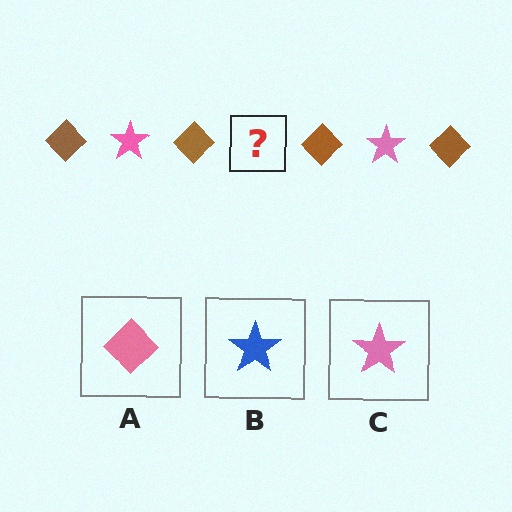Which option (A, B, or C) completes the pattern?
C.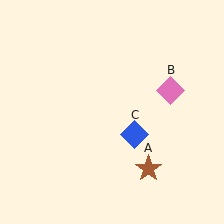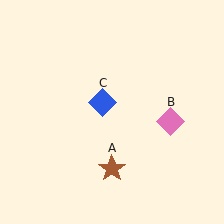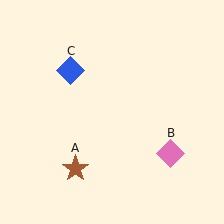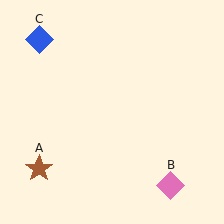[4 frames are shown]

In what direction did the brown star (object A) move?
The brown star (object A) moved left.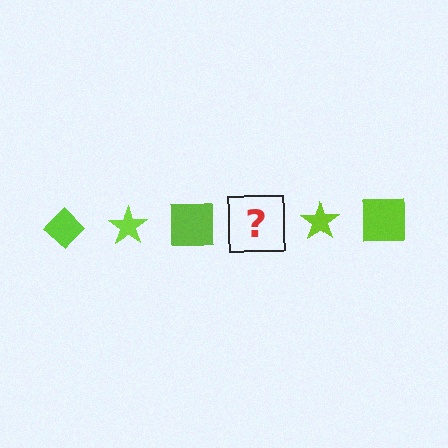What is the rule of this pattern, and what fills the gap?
The rule is that the pattern cycles through diamond, star, square shapes in lime. The gap should be filled with a lime diamond.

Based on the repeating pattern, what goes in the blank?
The blank should be a lime diamond.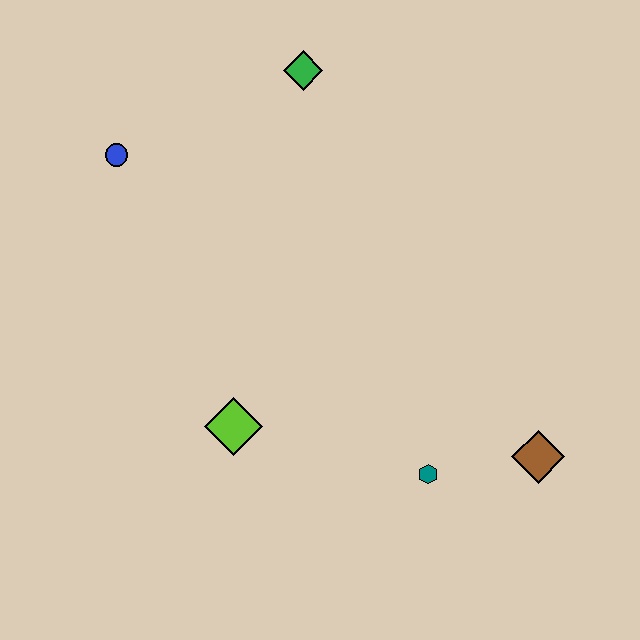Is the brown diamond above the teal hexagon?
Yes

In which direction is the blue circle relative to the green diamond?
The blue circle is to the left of the green diamond.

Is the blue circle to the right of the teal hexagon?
No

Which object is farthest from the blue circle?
The brown diamond is farthest from the blue circle.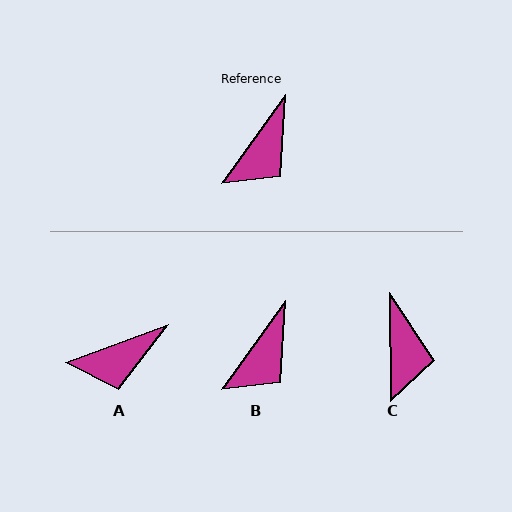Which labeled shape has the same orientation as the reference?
B.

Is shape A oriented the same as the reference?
No, it is off by about 34 degrees.